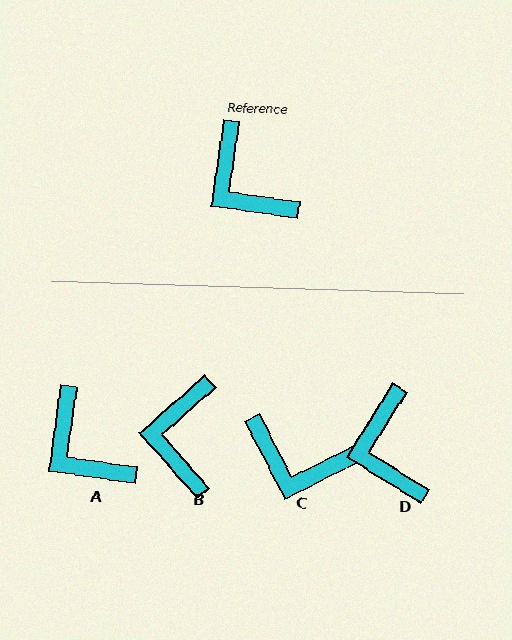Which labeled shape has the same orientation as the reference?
A.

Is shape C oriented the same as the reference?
No, it is off by about 35 degrees.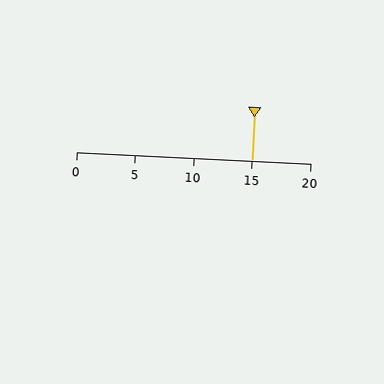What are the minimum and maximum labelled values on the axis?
The axis runs from 0 to 20.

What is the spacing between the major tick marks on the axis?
The major ticks are spaced 5 apart.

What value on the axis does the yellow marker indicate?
The marker indicates approximately 15.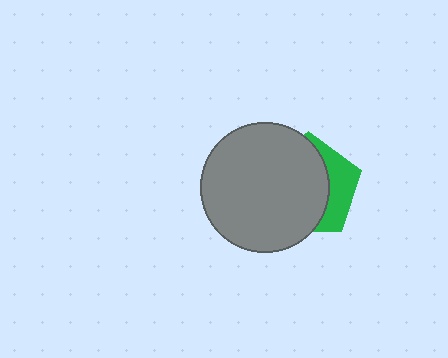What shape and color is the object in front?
The object in front is a gray circle.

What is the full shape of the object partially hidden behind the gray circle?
The partially hidden object is a green pentagon.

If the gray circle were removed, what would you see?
You would see the complete green pentagon.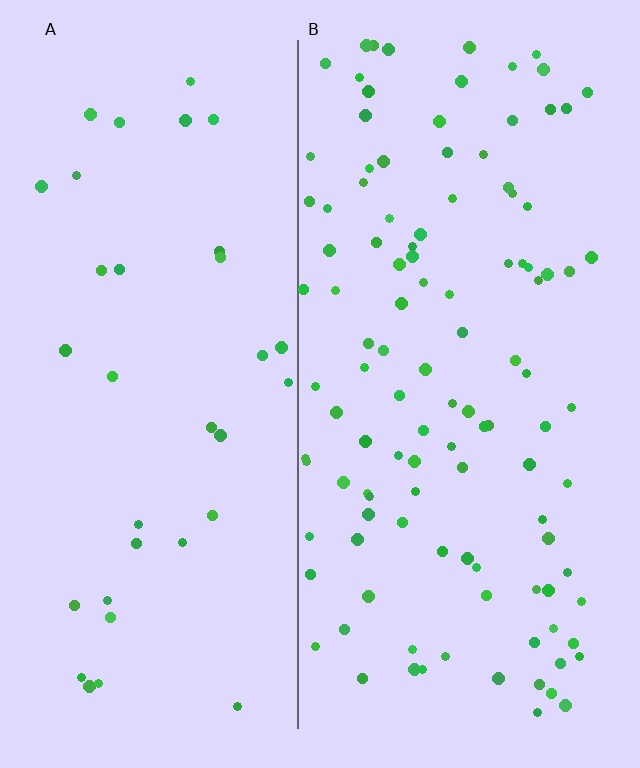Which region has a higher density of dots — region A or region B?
B (the right).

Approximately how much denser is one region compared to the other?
Approximately 3.3× — region B over region A.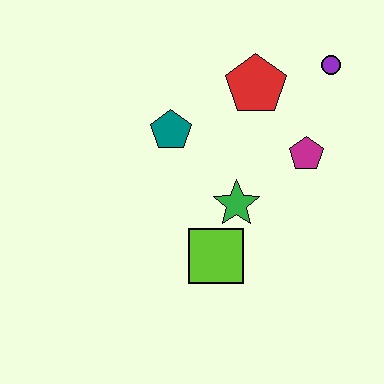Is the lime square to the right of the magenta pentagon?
No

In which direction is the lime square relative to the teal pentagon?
The lime square is below the teal pentagon.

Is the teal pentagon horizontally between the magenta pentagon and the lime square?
No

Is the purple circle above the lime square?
Yes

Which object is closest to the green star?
The lime square is closest to the green star.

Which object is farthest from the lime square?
The purple circle is farthest from the lime square.